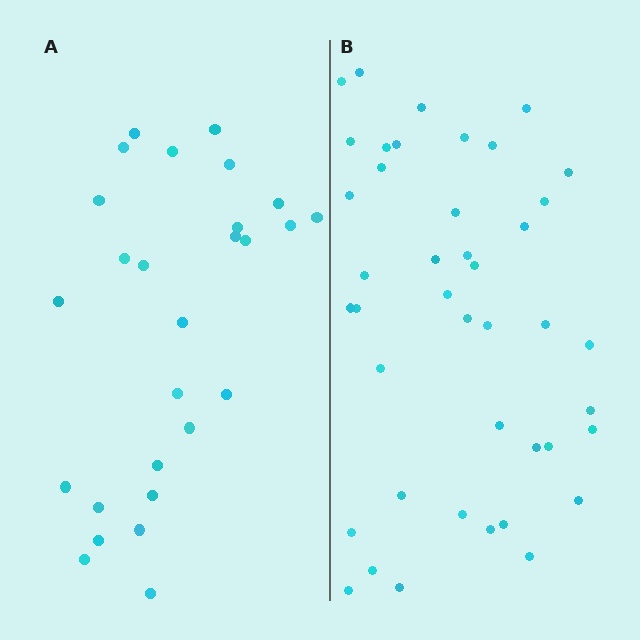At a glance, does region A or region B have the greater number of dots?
Region B (the right region) has more dots.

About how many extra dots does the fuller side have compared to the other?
Region B has approximately 15 more dots than region A.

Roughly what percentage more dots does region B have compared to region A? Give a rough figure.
About 55% more.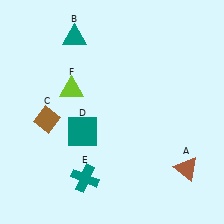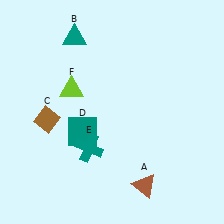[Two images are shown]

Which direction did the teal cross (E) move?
The teal cross (E) moved up.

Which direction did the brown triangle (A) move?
The brown triangle (A) moved left.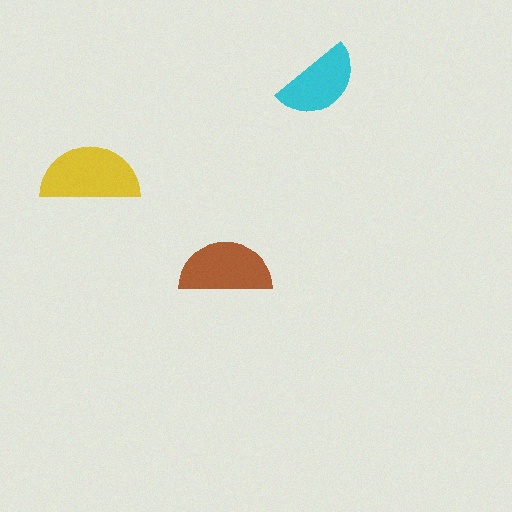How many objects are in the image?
There are 3 objects in the image.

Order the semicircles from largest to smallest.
the yellow one, the brown one, the cyan one.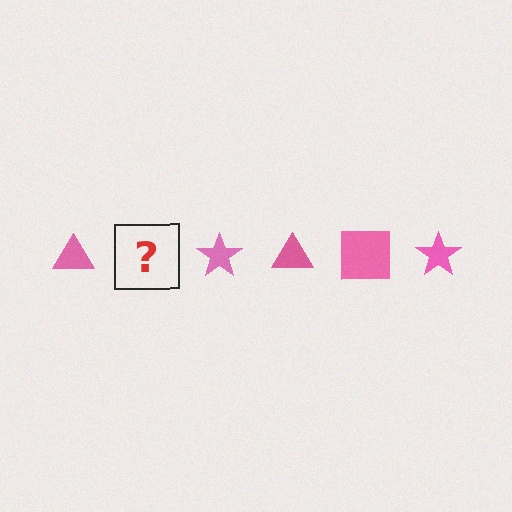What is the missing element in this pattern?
The missing element is a pink square.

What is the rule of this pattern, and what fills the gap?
The rule is that the pattern cycles through triangle, square, star shapes in pink. The gap should be filled with a pink square.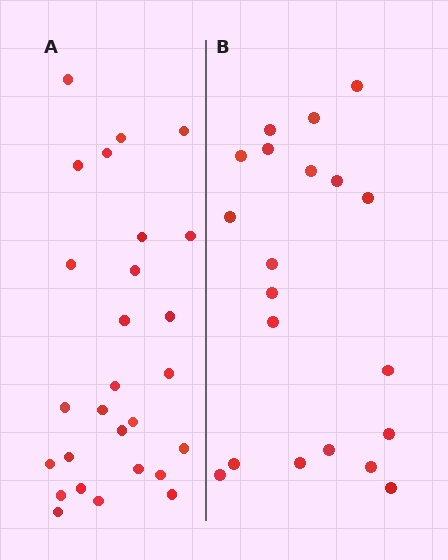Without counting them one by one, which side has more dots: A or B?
Region A (the left region) has more dots.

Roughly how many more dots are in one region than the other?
Region A has roughly 8 or so more dots than region B.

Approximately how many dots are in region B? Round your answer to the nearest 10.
About 20 dots.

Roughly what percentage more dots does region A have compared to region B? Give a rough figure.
About 35% more.